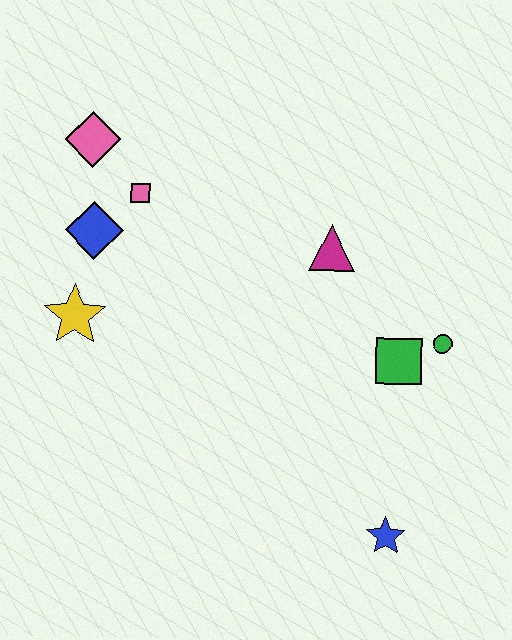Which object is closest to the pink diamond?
The pink square is closest to the pink diamond.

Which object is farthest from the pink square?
The blue star is farthest from the pink square.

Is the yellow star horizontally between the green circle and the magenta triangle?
No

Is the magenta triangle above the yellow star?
Yes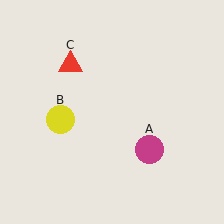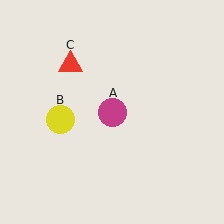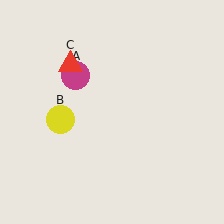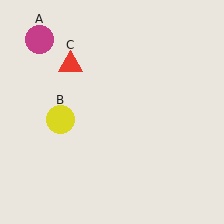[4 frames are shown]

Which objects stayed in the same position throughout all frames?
Yellow circle (object B) and red triangle (object C) remained stationary.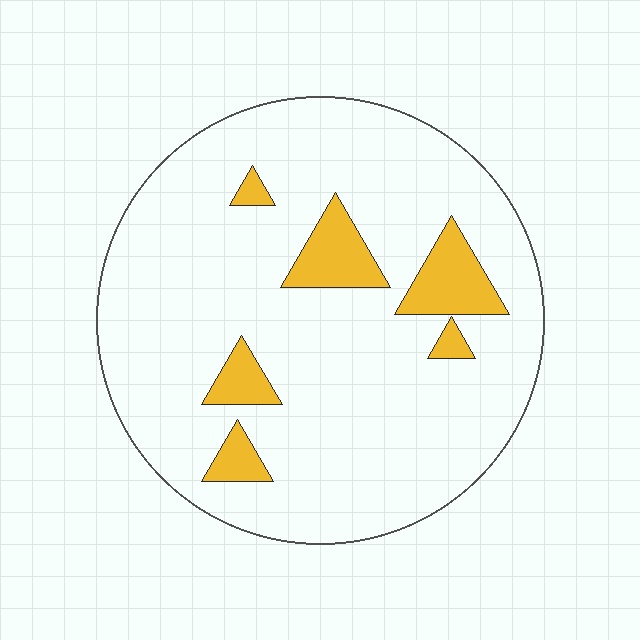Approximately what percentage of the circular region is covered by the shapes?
Approximately 10%.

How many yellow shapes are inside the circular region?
6.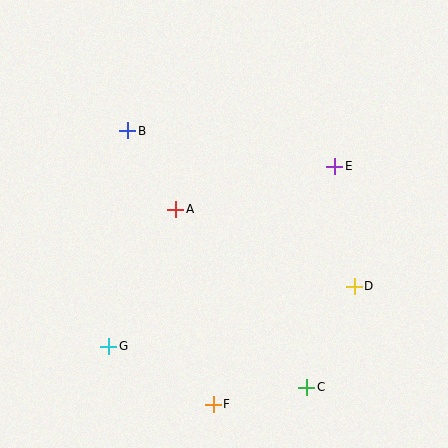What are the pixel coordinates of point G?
Point G is at (109, 346).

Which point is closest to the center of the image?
Point A at (176, 209) is closest to the center.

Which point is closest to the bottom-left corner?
Point G is closest to the bottom-left corner.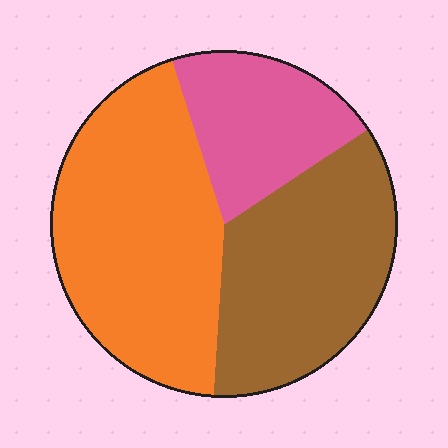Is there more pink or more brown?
Brown.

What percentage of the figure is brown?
Brown covers around 35% of the figure.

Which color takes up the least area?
Pink, at roughly 20%.